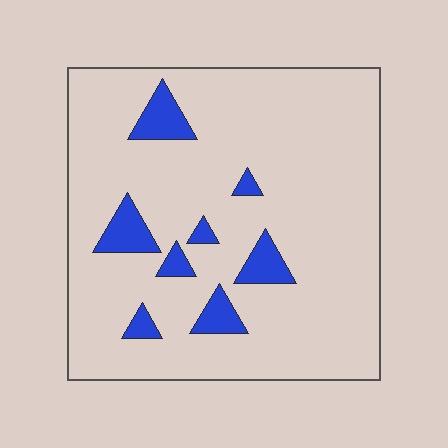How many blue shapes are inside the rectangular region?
8.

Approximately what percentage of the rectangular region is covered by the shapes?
Approximately 10%.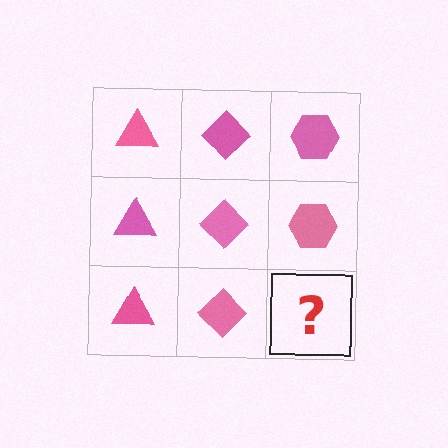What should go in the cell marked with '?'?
The missing cell should contain a pink hexagon.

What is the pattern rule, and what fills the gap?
The rule is that each column has a consistent shape. The gap should be filled with a pink hexagon.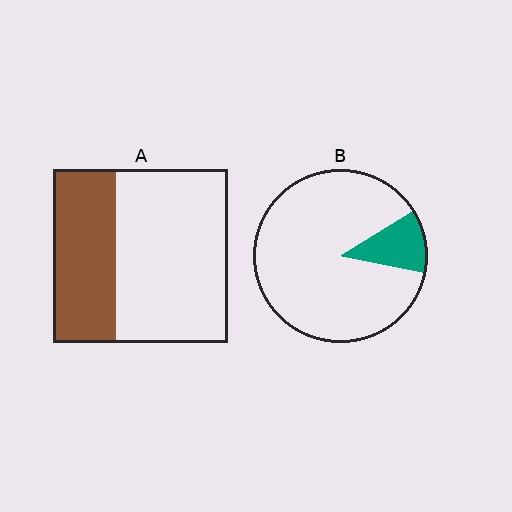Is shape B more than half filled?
No.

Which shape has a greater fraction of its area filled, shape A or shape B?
Shape A.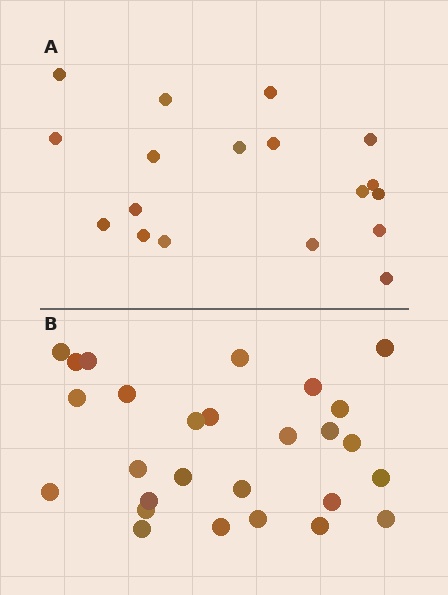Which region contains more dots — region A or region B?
Region B (the bottom region) has more dots.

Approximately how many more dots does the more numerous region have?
Region B has roughly 8 or so more dots than region A.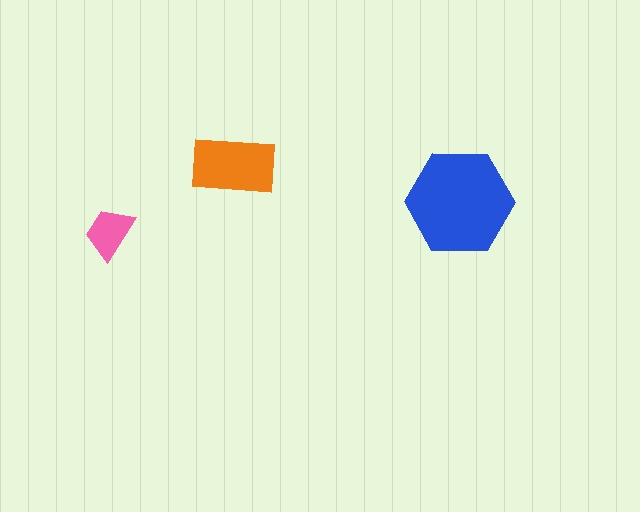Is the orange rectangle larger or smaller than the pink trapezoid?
Larger.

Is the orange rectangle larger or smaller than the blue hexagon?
Smaller.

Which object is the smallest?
The pink trapezoid.